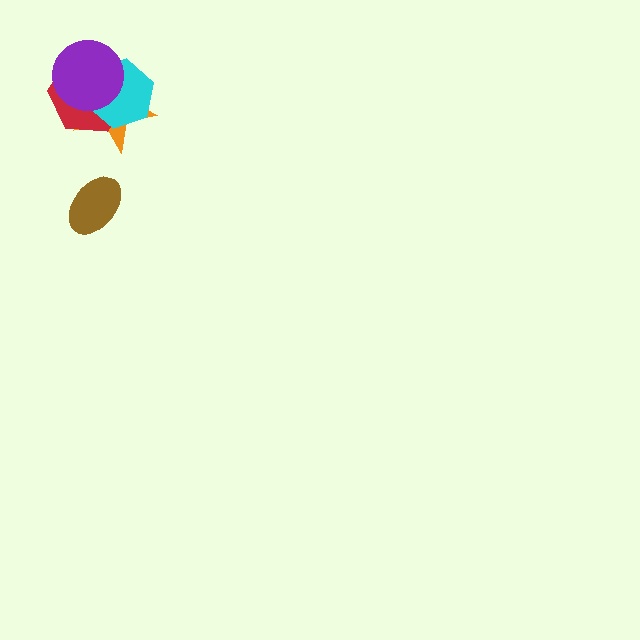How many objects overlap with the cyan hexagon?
3 objects overlap with the cyan hexagon.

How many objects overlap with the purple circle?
3 objects overlap with the purple circle.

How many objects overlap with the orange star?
3 objects overlap with the orange star.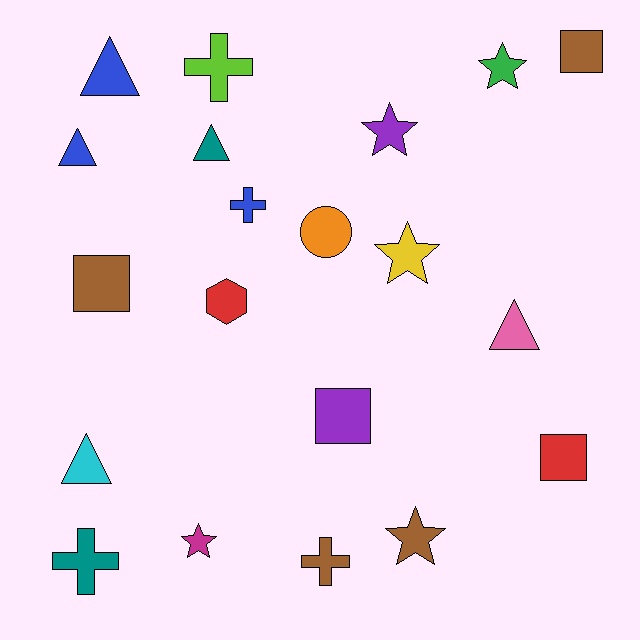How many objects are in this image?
There are 20 objects.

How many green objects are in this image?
There is 1 green object.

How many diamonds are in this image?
There are no diamonds.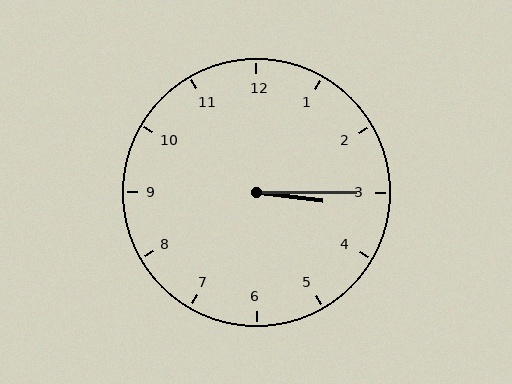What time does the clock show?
3:15.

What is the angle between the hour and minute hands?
Approximately 8 degrees.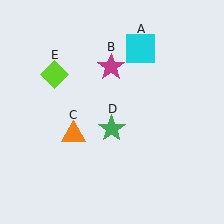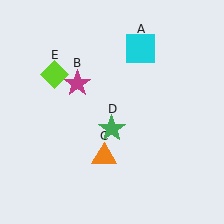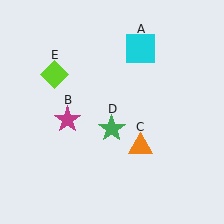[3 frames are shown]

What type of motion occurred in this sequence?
The magenta star (object B), orange triangle (object C) rotated counterclockwise around the center of the scene.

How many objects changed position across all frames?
2 objects changed position: magenta star (object B), orange triangle (object C).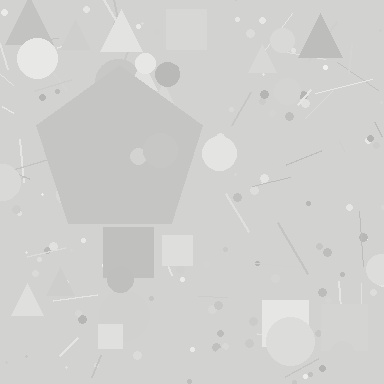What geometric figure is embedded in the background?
A pentagon is embedded in the background.